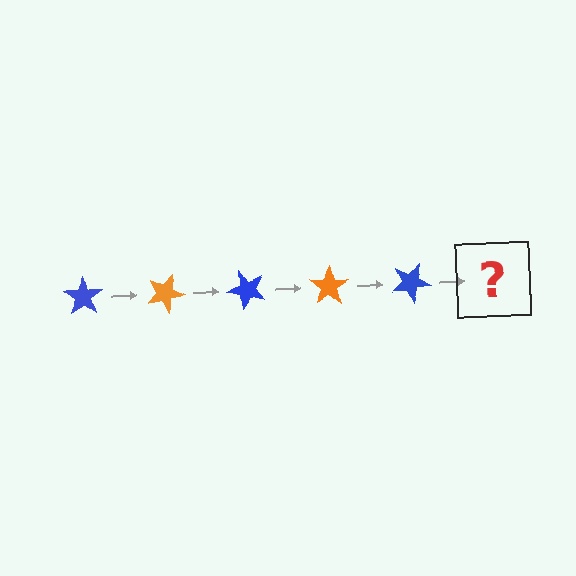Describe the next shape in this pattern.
It should be an orange star, rotated 125 degrees from the start.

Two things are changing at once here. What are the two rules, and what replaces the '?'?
The two rules are that it rotates 25 degrees each step and the color cycles through blue and orange. The '?' should be an orange star, rotated 125 degrees from the start.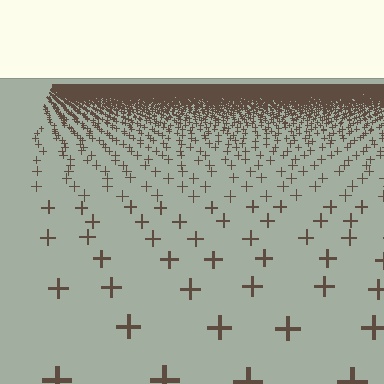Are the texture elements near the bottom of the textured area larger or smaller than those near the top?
Larger. Near the bottom, elements are closer to the viewer and appear at a bigger on-screen size.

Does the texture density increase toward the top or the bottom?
Density increases toward the top.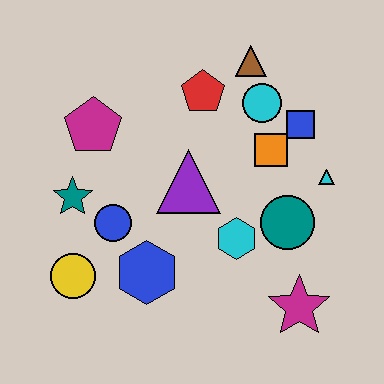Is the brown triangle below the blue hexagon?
No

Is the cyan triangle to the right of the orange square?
Yes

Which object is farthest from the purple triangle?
The magenta star is farthest from the purple triangle.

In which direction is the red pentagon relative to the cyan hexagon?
The red pentagon is above the cyan hexagon.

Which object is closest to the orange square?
The blue square is closest to the orange square.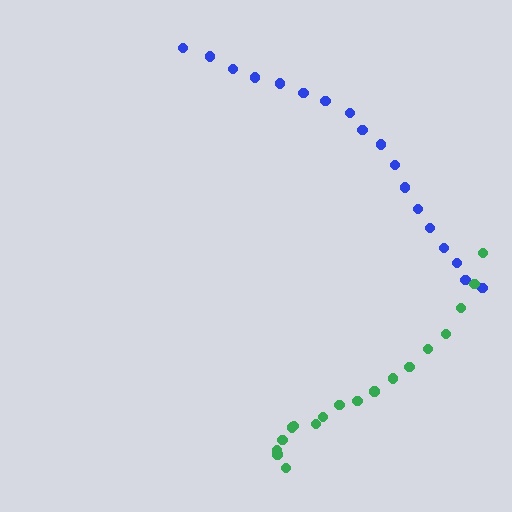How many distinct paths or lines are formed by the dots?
There are 2 distinct paths.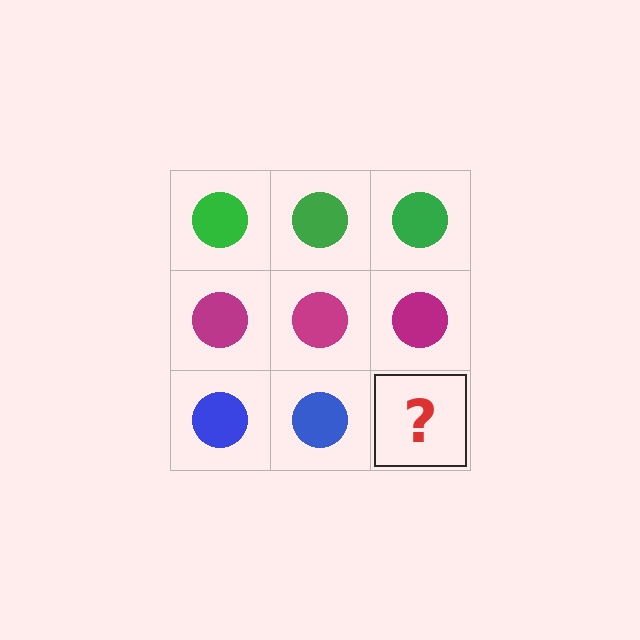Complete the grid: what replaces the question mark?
The question mark should be replaced with a blue circle.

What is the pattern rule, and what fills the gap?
The rule is that each row has a consistent color. The gap should be filled with a blue circle.